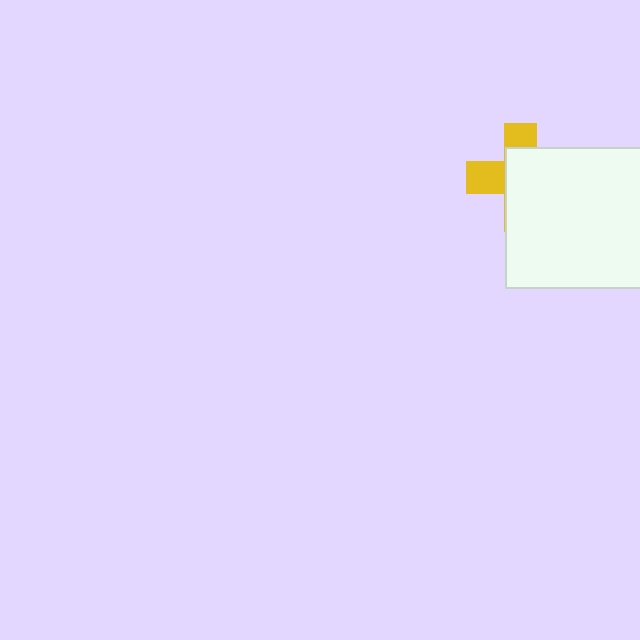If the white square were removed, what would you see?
You would see the complete yellow cross.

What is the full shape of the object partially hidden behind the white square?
The partially hidden object is a yellow cross.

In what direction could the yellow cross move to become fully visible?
The yellow cross could move toward the upper-left. That would shift it out from behind the white square entirely.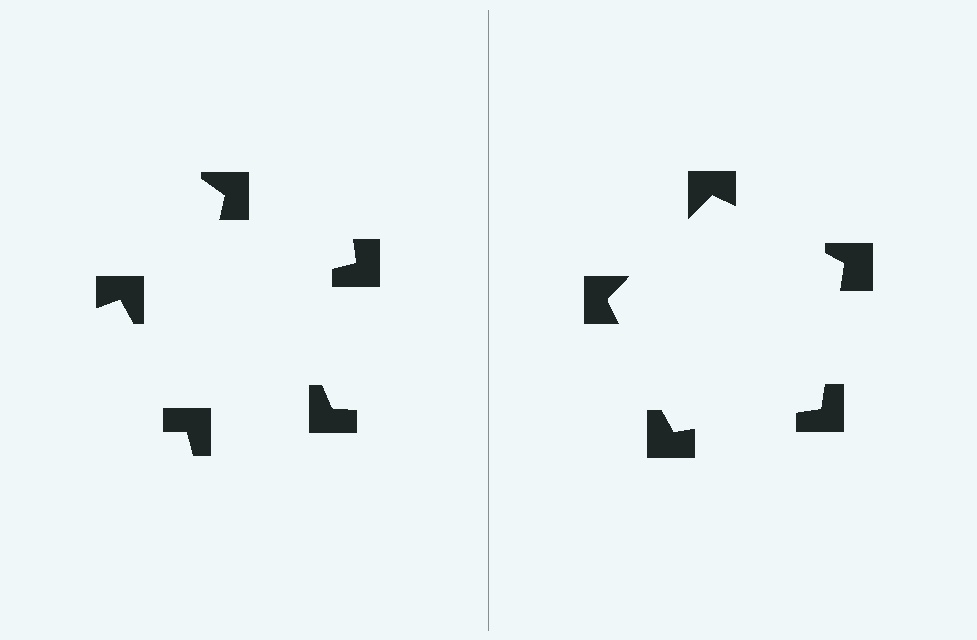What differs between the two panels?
The notched squares are positioned identically on both sides; only the wedge orientations differ. On the right they align to a pentagon; on the left they are misaligned.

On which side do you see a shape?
An illusory pentagon appears on the right side. On the left side the wedge cuts are rotated, so no coherent shape forms.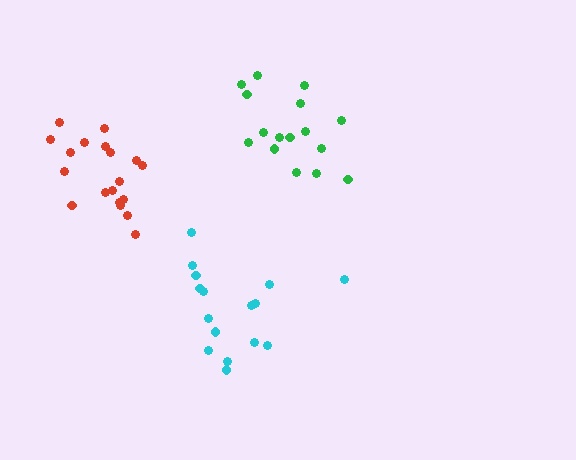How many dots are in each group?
Group 1: 16 dots, Group 2: 16 dots, Group 3: 19 dots (51 total).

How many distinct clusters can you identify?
There are 3 distinct clusters.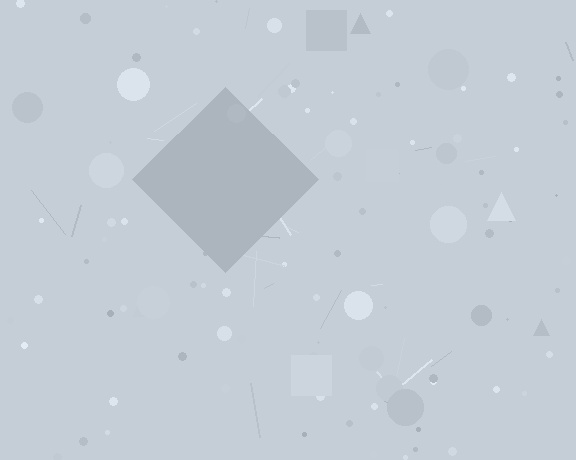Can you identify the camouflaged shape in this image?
The camouflaged shape is a diamond.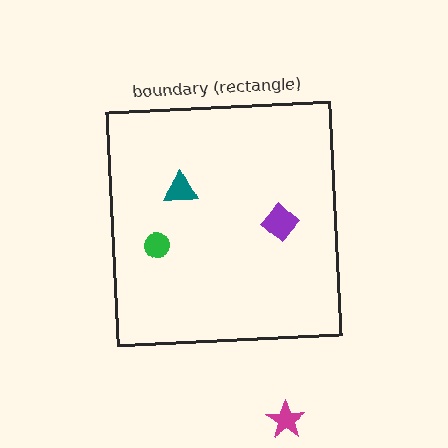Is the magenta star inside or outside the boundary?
Outside.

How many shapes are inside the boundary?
3 inside, 1 outside.